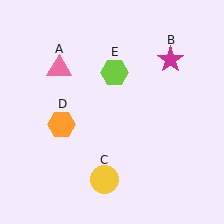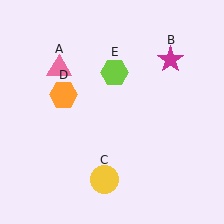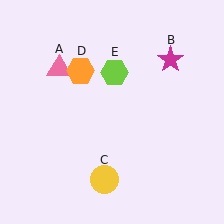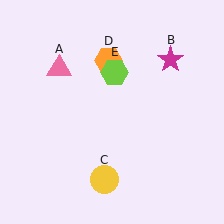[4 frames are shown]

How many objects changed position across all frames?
1 object changed position: orange hexagon (object D).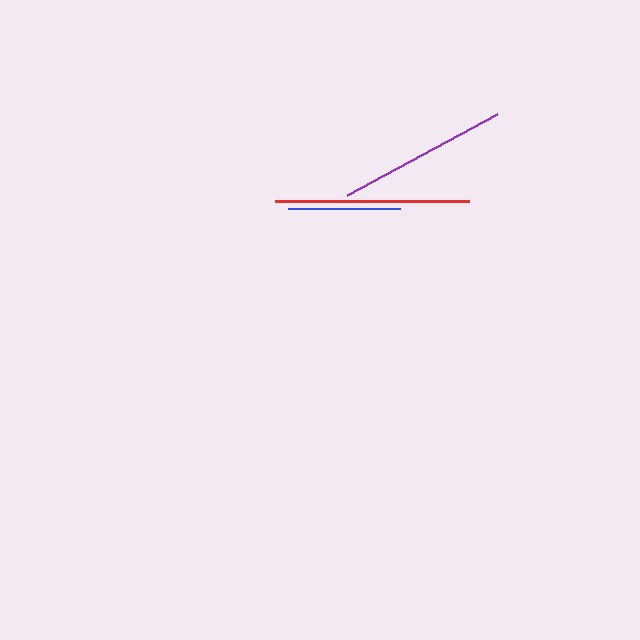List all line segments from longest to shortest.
From longest to shortest: red, purple, blue.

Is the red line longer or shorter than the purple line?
The red line is longer than the purple line.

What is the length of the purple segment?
The purple segment is approximately 170 pixels long.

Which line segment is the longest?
The red line is the longest at approximately 194 pixels.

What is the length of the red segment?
The red segment is approximately 194 pixels long.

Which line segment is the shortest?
The blue line is the shortest at approximately 112 pixels.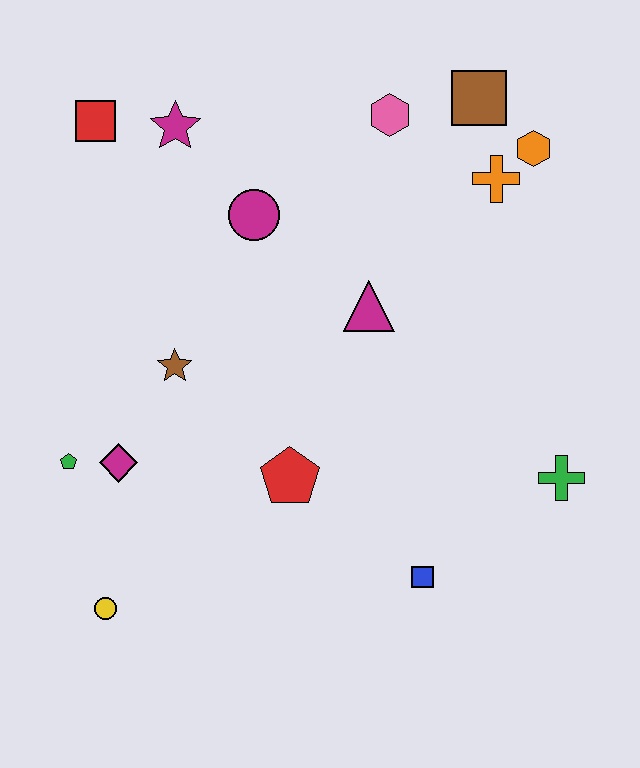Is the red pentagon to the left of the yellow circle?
No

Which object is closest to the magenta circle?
The magenta star is closest to the magenta circle.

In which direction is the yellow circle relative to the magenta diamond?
The yellow circle is below the magenta diamond.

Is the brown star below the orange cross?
Yes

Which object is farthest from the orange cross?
The yellow circle is farthest from the orange cross.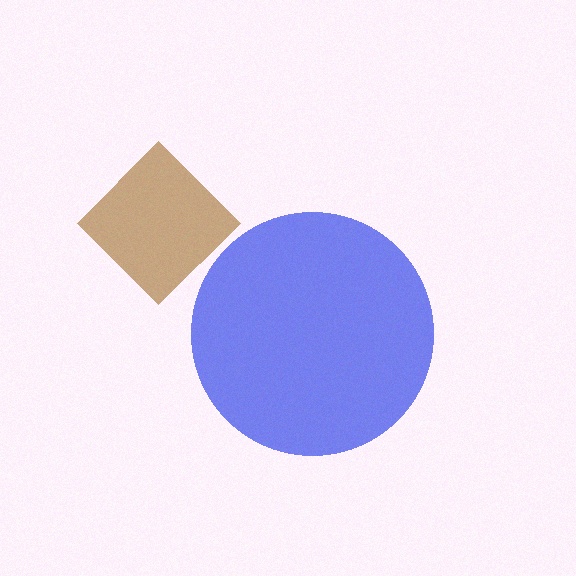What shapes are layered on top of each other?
The layered shapes are: a blue circle, a brown diamond.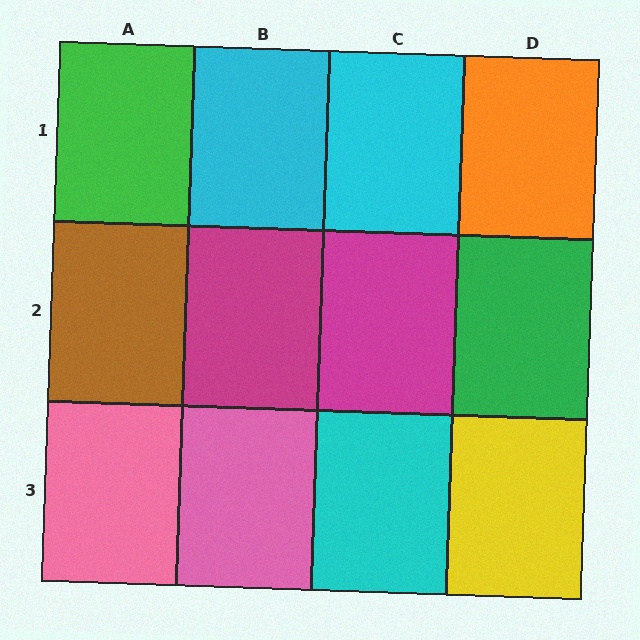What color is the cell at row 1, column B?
Cyan.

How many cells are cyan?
3 cells are cyan.